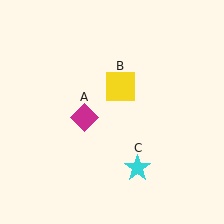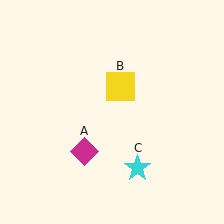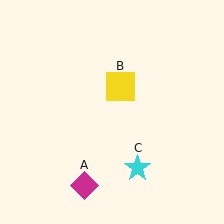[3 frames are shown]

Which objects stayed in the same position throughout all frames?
Yellow square (object B) and cyan star (object C) remained stationary.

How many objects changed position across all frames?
1 object changed position: magenta diamond (object A).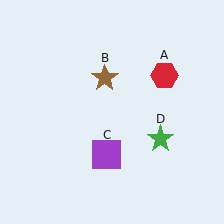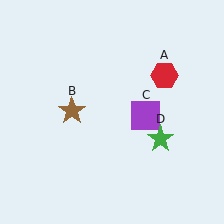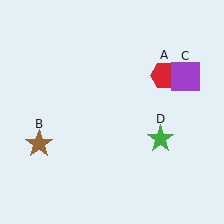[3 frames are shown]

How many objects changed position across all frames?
2 objects changed position: brown star (object B), purple square (object C).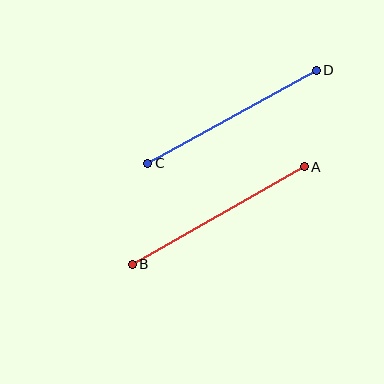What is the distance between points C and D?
The distance is approximately 193 pixels.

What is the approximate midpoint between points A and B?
The midpoint is at approximately (218, 216) pixels.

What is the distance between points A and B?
The distance is approximately 198 pixels.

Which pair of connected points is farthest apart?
Points A and B are farthest apart.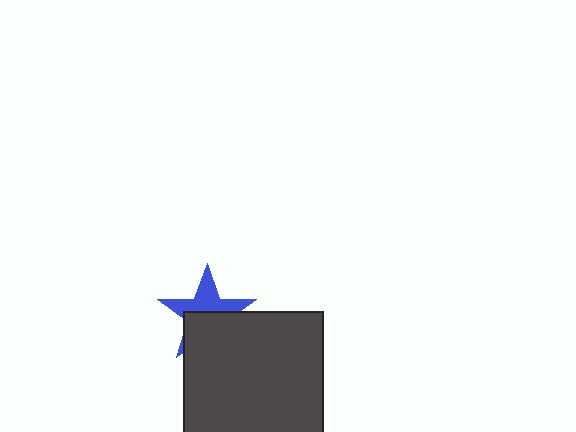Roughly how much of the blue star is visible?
About half of it is visible (roughly 50%).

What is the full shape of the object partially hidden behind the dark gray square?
The partially hidden object is a blue star.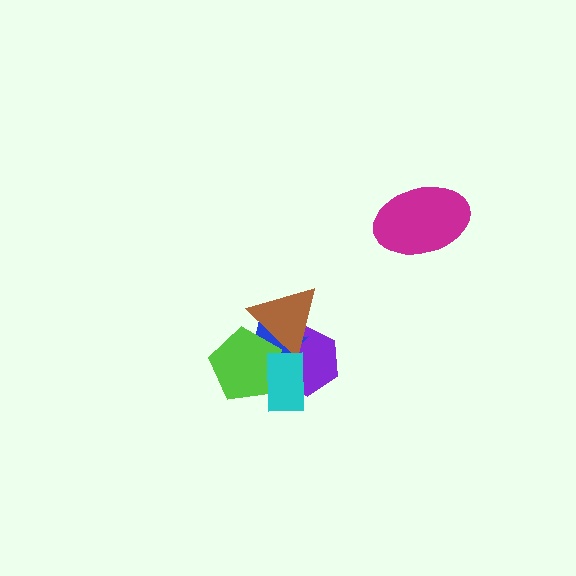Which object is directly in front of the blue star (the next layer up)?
The brown triangle is directly in front of the blue star.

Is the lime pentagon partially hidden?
Yes, it is partially covered by another shape.